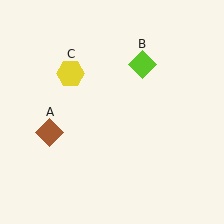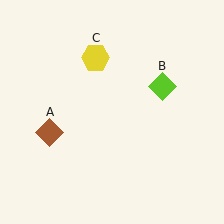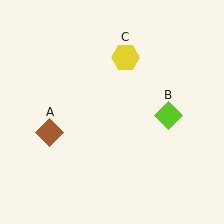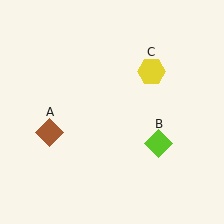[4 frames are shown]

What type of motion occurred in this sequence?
The lime diamond (object B), yellow hexagon (object C) rotated clockwise around the center of the scene.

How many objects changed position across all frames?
2 objects changed position: lime diamond (object B), yellow hexagon (object C).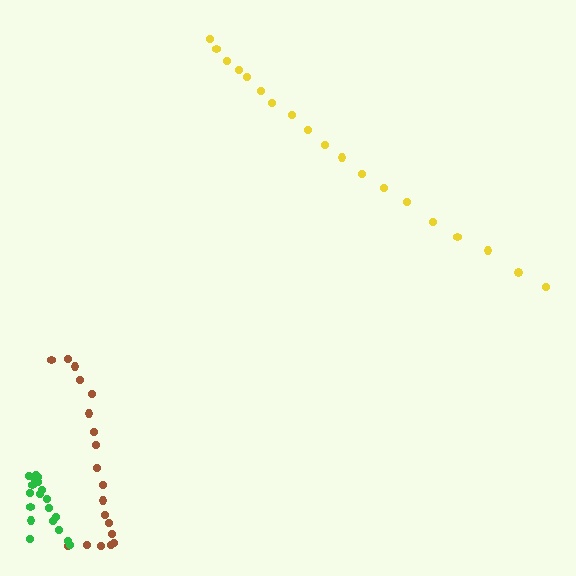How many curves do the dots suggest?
There are 3 distinct paths.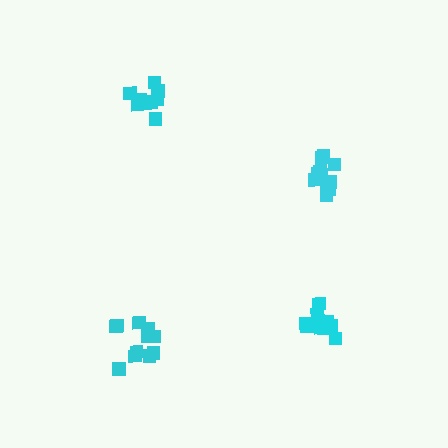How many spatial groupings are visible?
There are 4 spatial groupings.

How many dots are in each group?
Group 1: 11 dots, Group 2: 9 dots, Group 3: 10 dots, Group 4: 13 dots (43 total).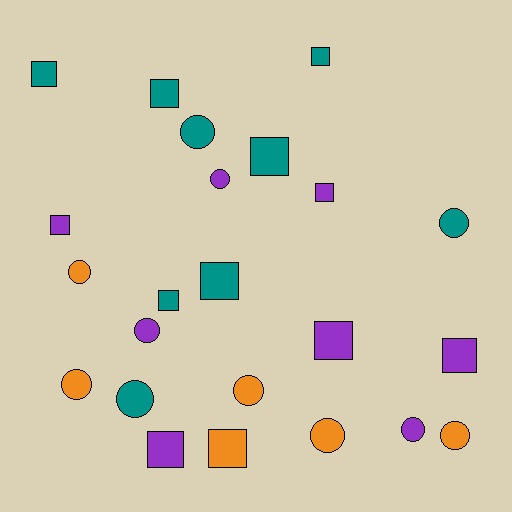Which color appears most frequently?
Teal, with 9 objects.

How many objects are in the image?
There are 23 objects.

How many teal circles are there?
There are 3 teal circles.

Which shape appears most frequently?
Square, with 12 objects.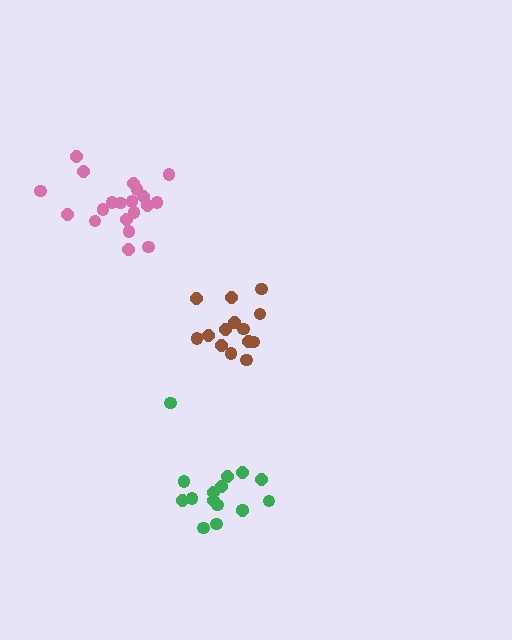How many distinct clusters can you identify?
There are 3 distinct clusters.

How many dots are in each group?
Group 1: 14 dots, Group 2: 16 dots, Group 3: 20 dots (50 total).